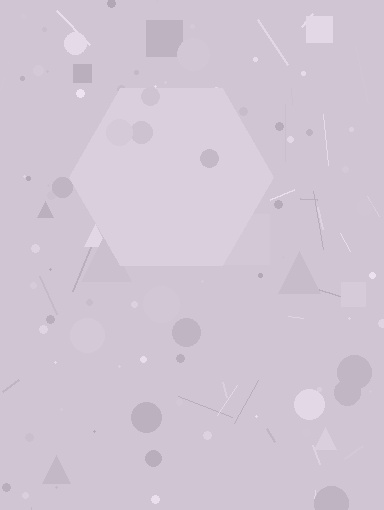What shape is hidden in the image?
A hexagon is hidden in the image.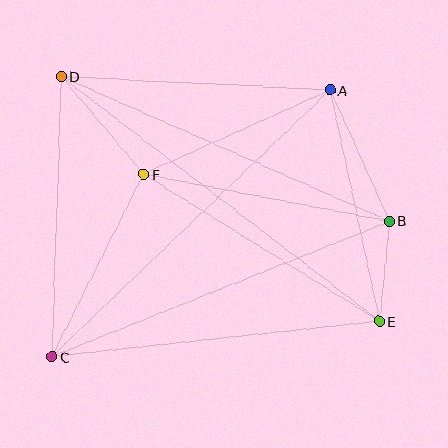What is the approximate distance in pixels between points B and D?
The distance between B and D is approximately 359 pixels.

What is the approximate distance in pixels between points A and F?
The distance between A and F is approximately 204 pixels.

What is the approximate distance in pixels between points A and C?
The distance between A and C is approximately 385 pixels.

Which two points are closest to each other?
Points B and E are closest to each other.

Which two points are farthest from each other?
Points D and E are farthest from each other.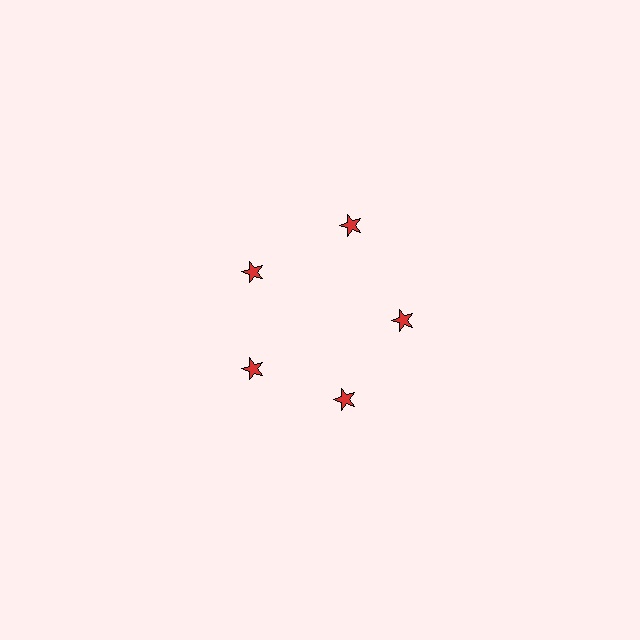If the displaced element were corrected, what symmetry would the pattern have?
It would have 5-fold rotational symmetry — the pattern would map onto itself every 72 degrees.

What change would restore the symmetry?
The symmetry would be restored by moving it inward, back onto the ring so that all 5 stars sit at equal angles and equal distance from the center.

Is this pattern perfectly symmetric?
No. The 5 red stars are arranged in a ring, but one element near the 1 o'clock position is pushed outward from the center, breaking the 5-fold rotational symmetry.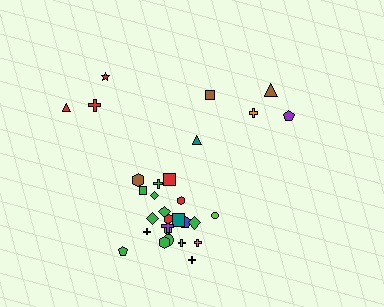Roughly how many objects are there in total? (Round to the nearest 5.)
Roughly 30 objects in total.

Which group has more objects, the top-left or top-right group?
The top-right group.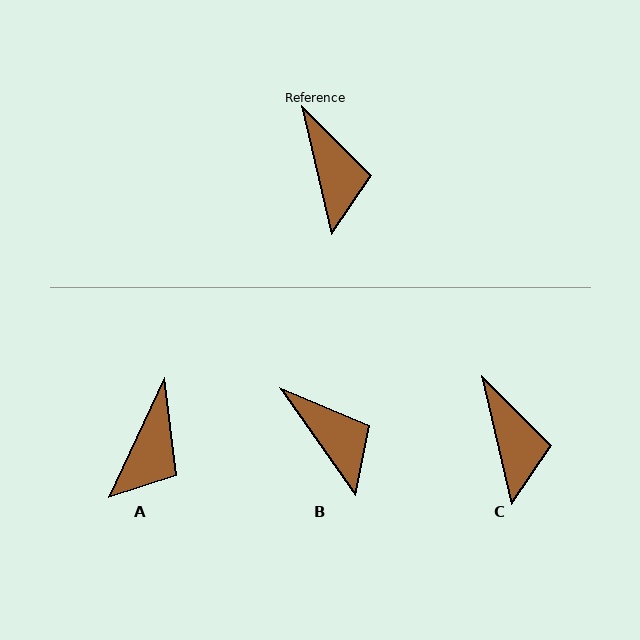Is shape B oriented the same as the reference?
No, it is off by about 22 degrees.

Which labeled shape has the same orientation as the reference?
C.